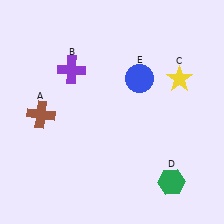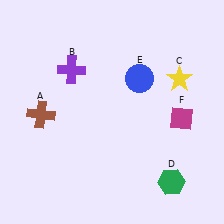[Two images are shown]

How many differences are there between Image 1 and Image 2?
There is 1 difference between the two images.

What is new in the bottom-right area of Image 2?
A magenta diamond (F) was added in the bottom-right area of Image 2.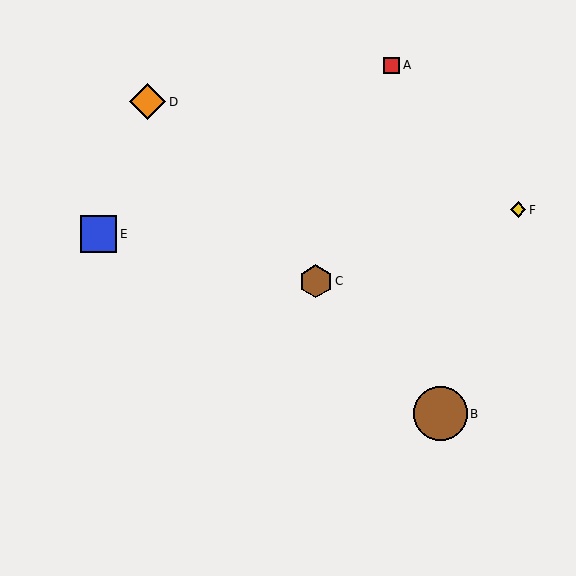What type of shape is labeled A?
Shape A is a red square.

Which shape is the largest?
The brown circle (labeled B) is the largest.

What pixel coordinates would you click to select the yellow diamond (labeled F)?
Click at (518, 210) to select the yellow diamond F.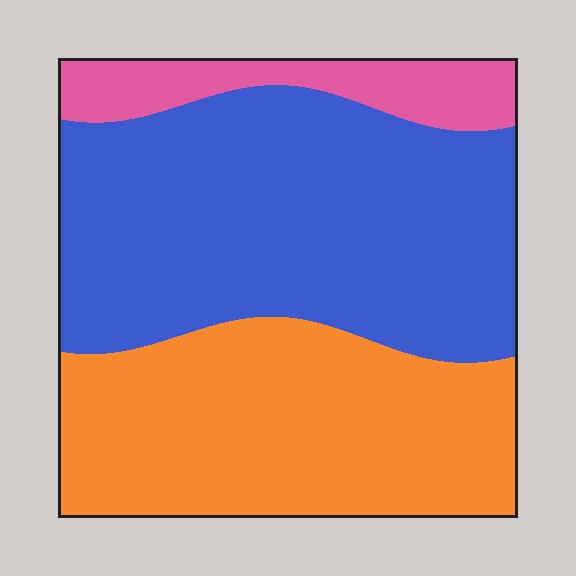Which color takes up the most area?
Blue, at roughly 50%.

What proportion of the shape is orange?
Orange takes up about three eighths (3/8) of the shape.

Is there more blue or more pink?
Blue.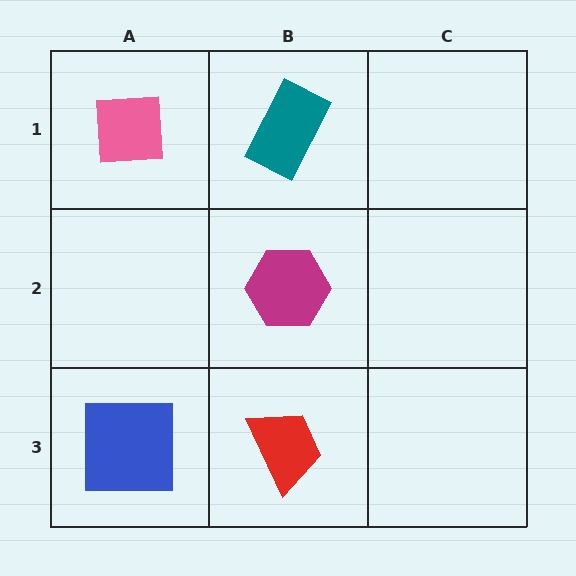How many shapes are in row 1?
2 shapes.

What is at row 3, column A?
A blue square.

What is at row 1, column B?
A teal rectangle.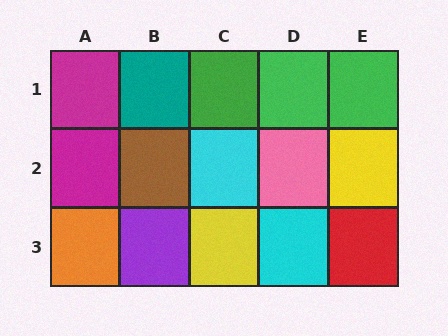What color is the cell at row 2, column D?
Pink.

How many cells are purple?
1 cell is purple.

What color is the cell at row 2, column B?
Brown.